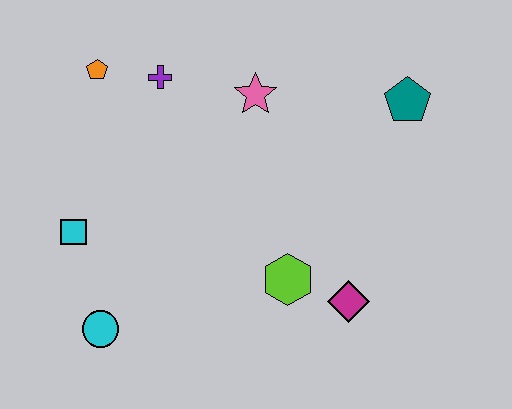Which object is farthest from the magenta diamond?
The orange pentagon is farthest from the magenta diamond.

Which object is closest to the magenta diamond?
The lime hexagon is closest to the magenta diamond.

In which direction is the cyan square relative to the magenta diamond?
The cyan square is to the left of the magenta diamond.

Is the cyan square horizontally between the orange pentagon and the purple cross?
No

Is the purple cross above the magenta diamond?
Yes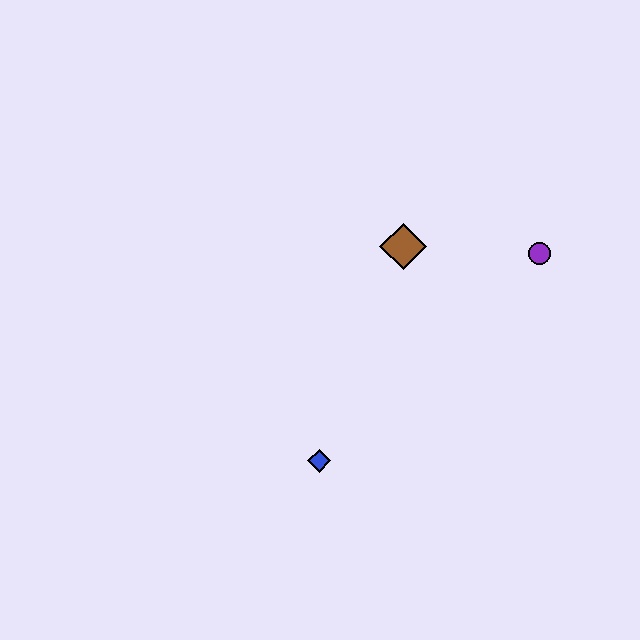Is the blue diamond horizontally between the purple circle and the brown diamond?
No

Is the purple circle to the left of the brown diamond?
No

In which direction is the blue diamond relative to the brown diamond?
The blue diamond is below the brown diamond.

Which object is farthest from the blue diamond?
The purple circle is farthest from the blue diamond.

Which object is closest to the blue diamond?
The brown diamond is closest to the blue diamond.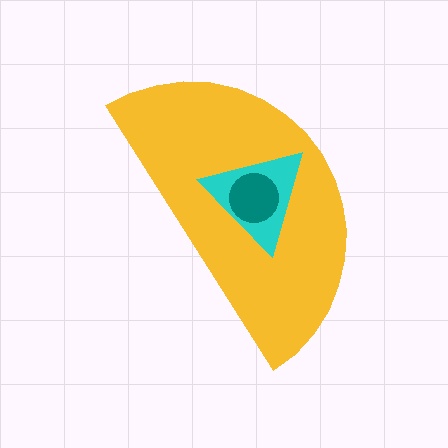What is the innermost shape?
The teal circle.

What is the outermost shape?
The yellow semicircle.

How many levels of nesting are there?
3.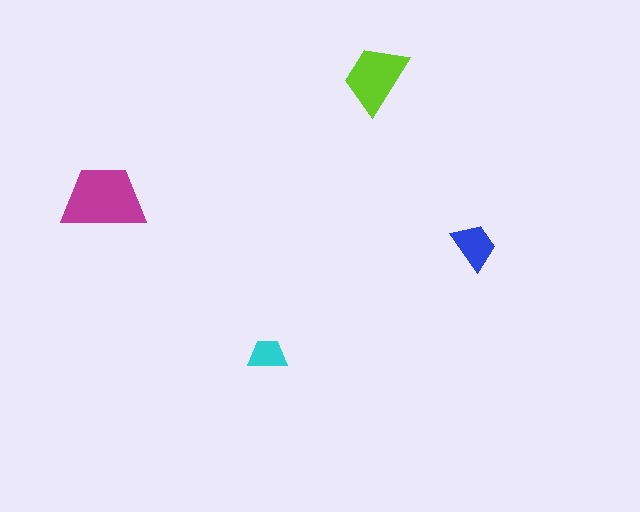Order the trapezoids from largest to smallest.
the magenta one, the lime one, the blue one, the cyan one.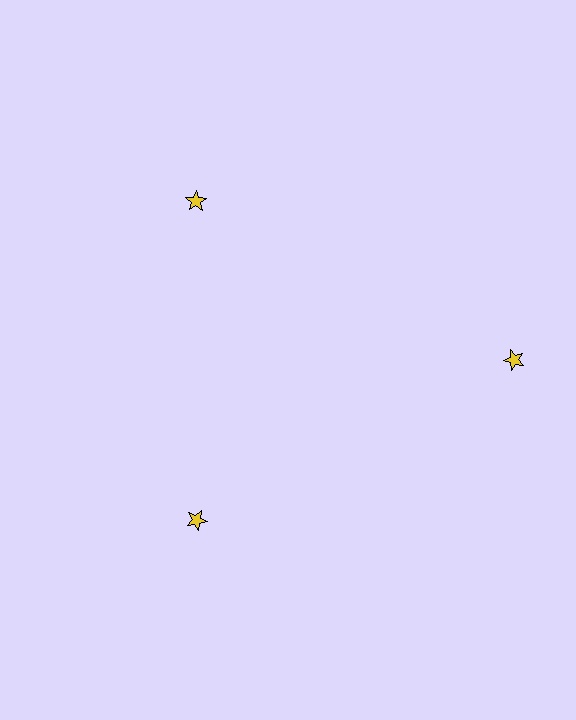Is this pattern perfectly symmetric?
No. The 3 yellow stars are arranged in a ring, but one element near the 3 o'clock position is pushed outward from the center, breaking the 3-fold rotational symmetry.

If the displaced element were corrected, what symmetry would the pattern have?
It would have 3-fold rotational symmetry — the pattern would map onto itself every 120 degrees.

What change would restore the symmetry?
The symmetry would be restored by moving it inward, back onto the ring so that all 3 stars sit at equal angles and equal distance from the center.